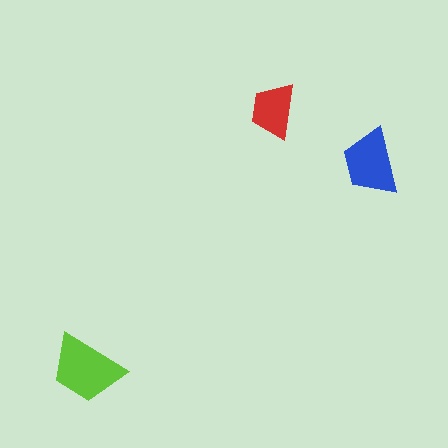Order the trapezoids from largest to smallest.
the lime one, the blue one, the red one.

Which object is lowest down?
The lime trapezoid is bottommost.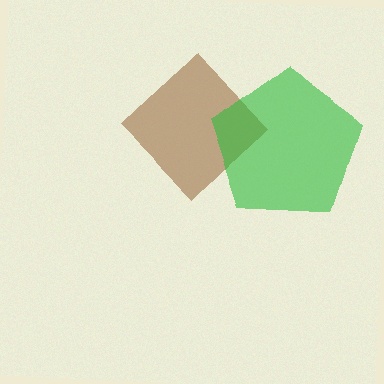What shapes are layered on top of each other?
The layered shapes are: a brown diamond, a green pentagon.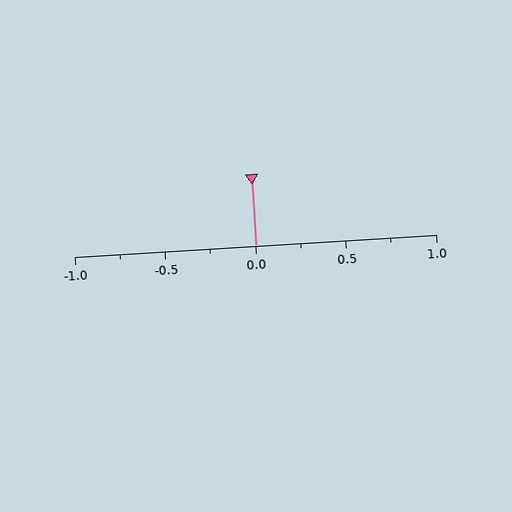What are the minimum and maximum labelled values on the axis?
The axis runs from -1.0 to 1.0.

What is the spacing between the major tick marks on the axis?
The major ticks are spaced 0.5 apart.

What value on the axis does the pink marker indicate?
The marker indicates approximately 0.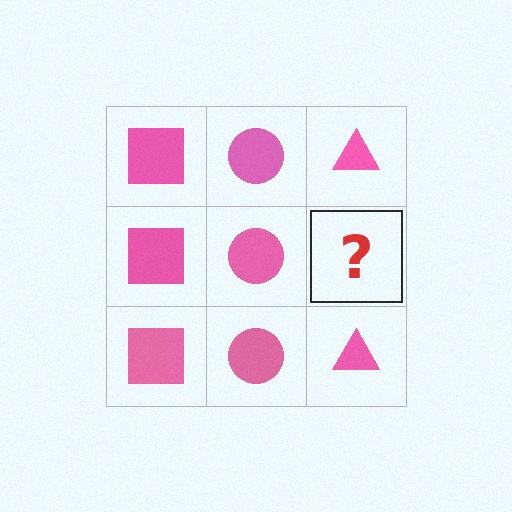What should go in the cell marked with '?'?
The missing cell should contain a pink triangle.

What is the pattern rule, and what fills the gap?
The rule is that each column has a consistent shape. The gap should be filled with a pink triangle.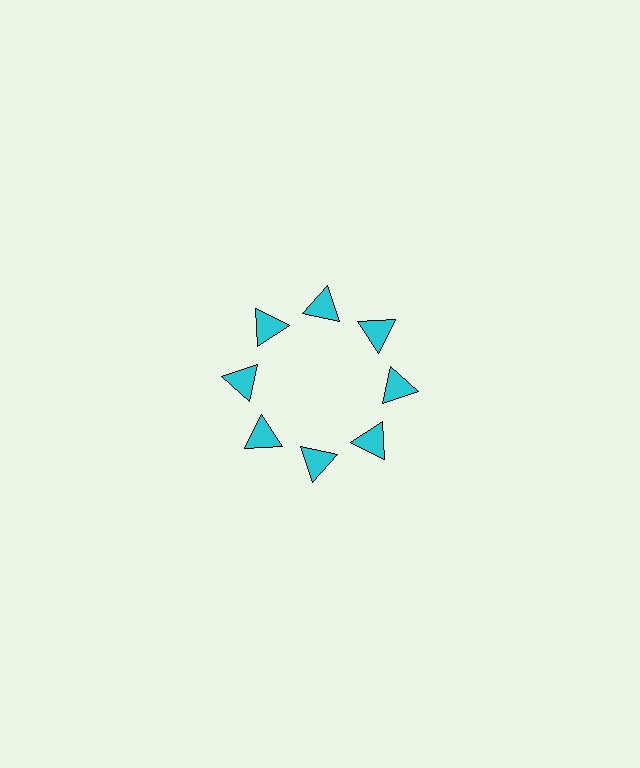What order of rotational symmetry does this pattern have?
This pattern has 8-fold rotational symmetry.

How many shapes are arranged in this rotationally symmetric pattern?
There are 8 shapes, arranged in 8 groups of 1.